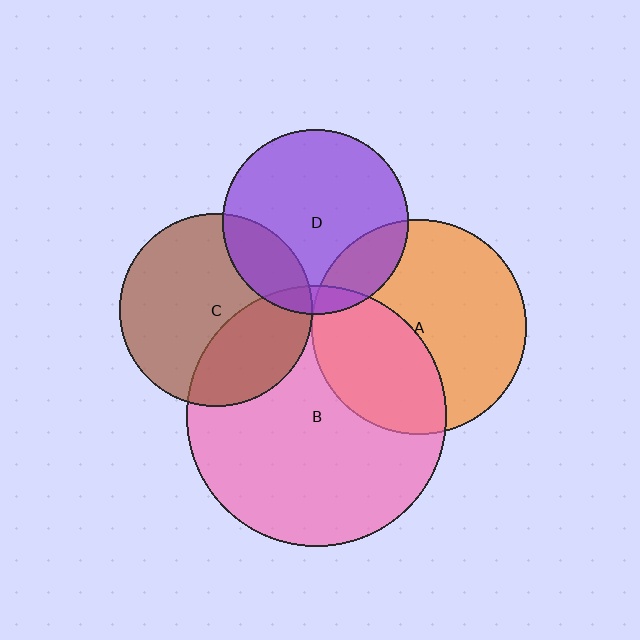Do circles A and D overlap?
Yes.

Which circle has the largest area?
Circle B (pink).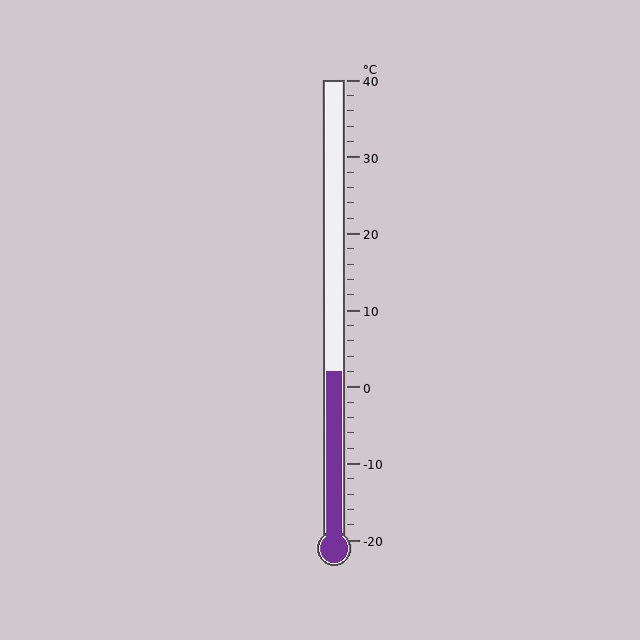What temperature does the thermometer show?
The thermometer shows approximately 2°C.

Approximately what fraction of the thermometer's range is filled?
The thermometer is filled to approximately 35% of its range.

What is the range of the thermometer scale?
The thermometer scale ranges from -20°C to 40°C.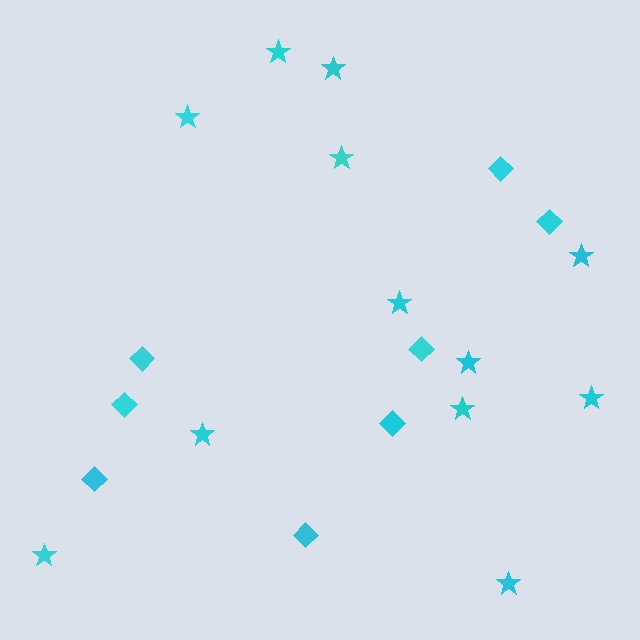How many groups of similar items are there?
There are 2 groups: one group of stars (12) and one group of diamonds (8).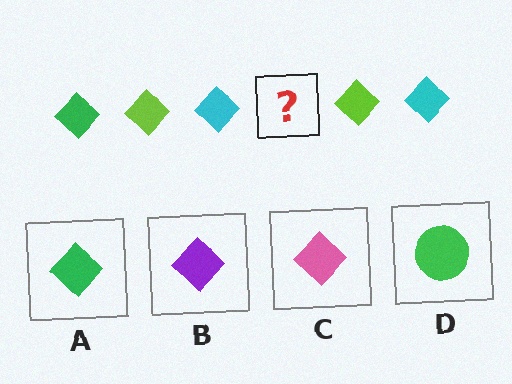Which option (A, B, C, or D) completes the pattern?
A.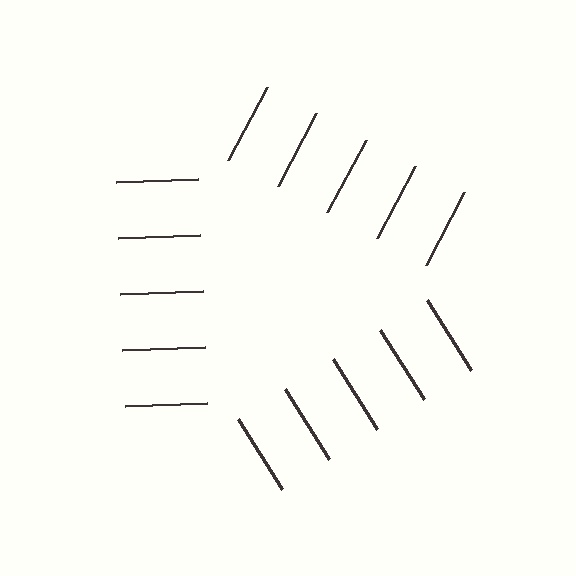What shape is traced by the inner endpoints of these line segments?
An illusory triangle — the line segments terminate on its edges but no continuous stroke is drawn.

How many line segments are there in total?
15 — 5 along each of the 3 edges.